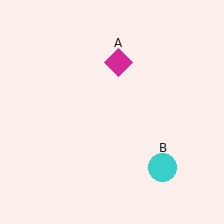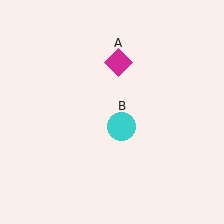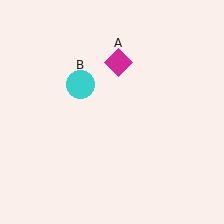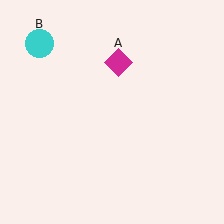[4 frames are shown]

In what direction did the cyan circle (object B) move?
The cyan circle (object B) moved up and to the left.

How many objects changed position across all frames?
1 object changed position: cyan circle (object B).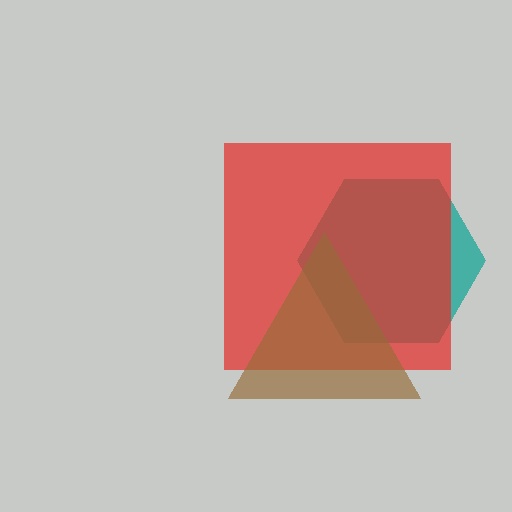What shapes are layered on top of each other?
The layered shapes are: a teal hexagon, a red square, a brown triangle.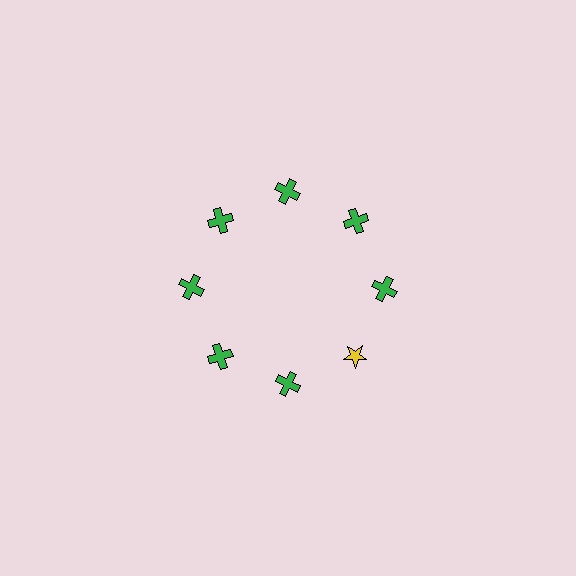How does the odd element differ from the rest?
It differs in both color (yellow instead of green) and shape (star instead of cross).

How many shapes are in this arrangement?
There are 8 shapes arranged in a ring pattern.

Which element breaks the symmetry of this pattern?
The yellow star at roughly the 4 o'clock position breaks the symmetry. All other shapes are green crosses.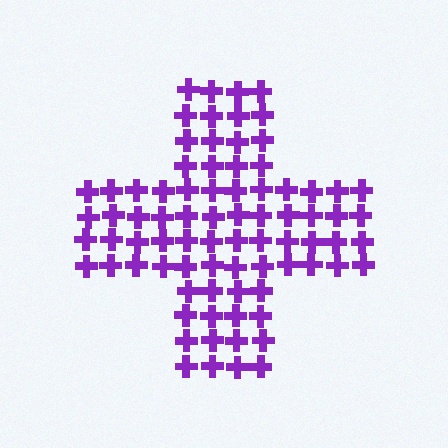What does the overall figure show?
The overall figure shows a cross.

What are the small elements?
The small elements are crosses.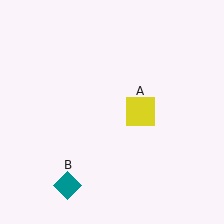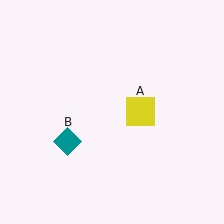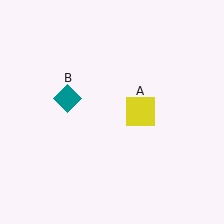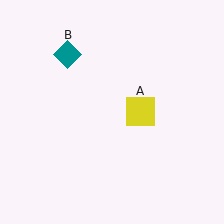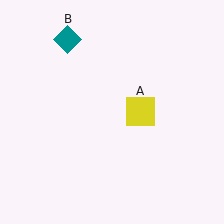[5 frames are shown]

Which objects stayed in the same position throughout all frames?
Yellow square (object A) remained stationary.